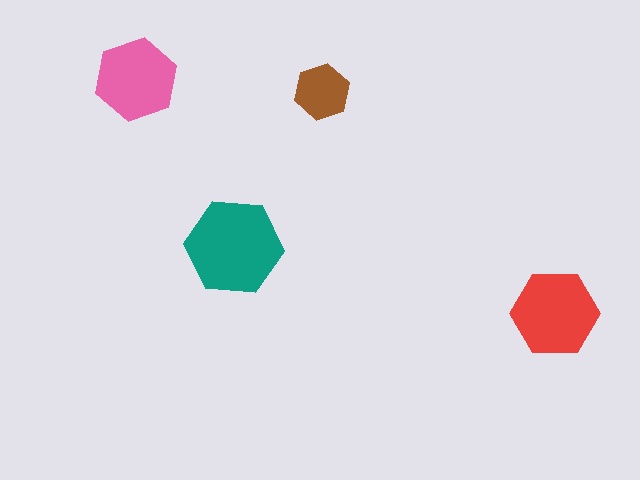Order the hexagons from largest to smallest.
the teal one, the red one, the pink one, the brown one.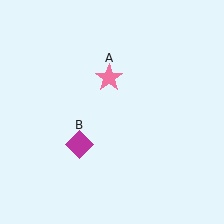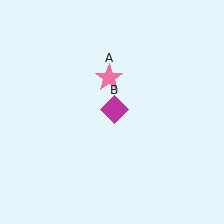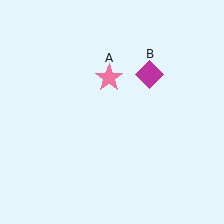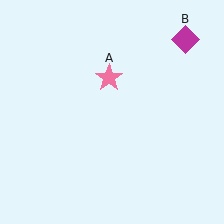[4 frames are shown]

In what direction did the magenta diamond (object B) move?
The magenta diamond (object B) moved up and to the right.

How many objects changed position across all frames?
1 object changed position: magenta diamond (object B).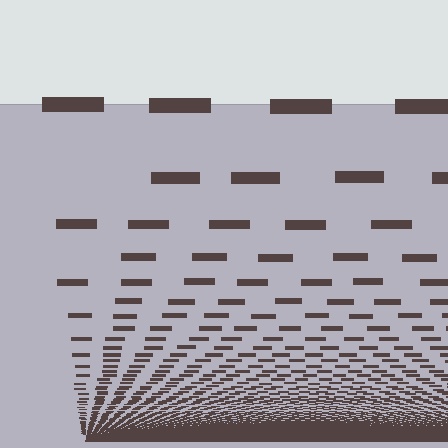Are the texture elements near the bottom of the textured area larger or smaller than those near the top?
Smaller. The gradient is inverted — elements near the bottom are smaller and denser.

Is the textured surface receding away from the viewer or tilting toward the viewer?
The surface appears to tilt toward the viewer. Texture elements get larger and sparser toward the top.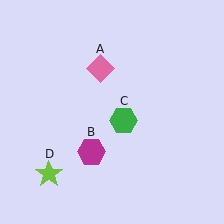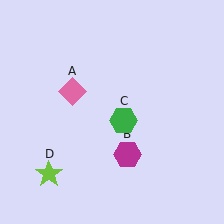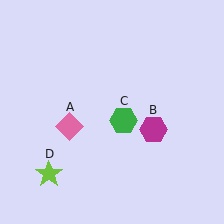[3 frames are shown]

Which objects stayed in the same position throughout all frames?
Green hexagon (object C) and lime star (object D) remained stationary.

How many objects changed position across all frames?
2 objects changed position: pink diamond (object A), magenta hexagon (object B).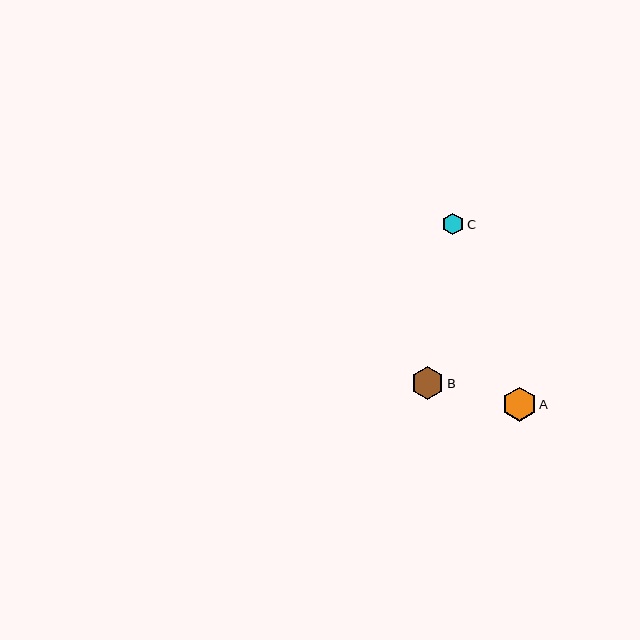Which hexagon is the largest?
Hexagon A is the largest with a size of approximately 34 pixels.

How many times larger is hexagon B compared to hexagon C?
Hexagon B is approximately 1.5 times the size of hexagon C.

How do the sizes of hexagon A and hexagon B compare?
Hexagon A and hexagon B are approximately the same size.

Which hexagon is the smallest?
Hexagon C is the smallest with a size of approximately 22 pixels.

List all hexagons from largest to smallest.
From largest to smallest: A, B, C.